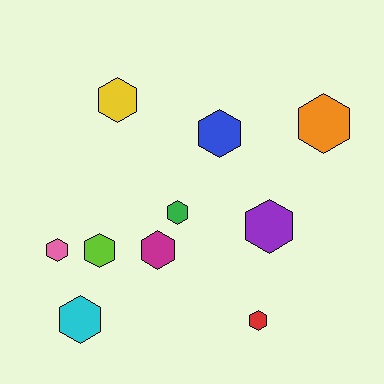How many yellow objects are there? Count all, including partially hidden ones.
There is 1 yellow object.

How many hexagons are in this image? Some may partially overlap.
There are 10 hexagons.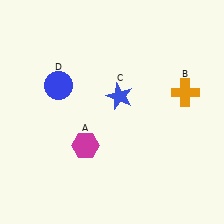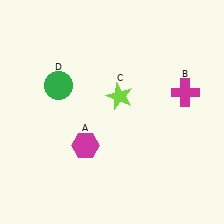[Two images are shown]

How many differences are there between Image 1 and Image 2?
There are 3 differences between the two images.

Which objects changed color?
B changed from orange to magenta. C changed from blue to lime. D changed from blue to green.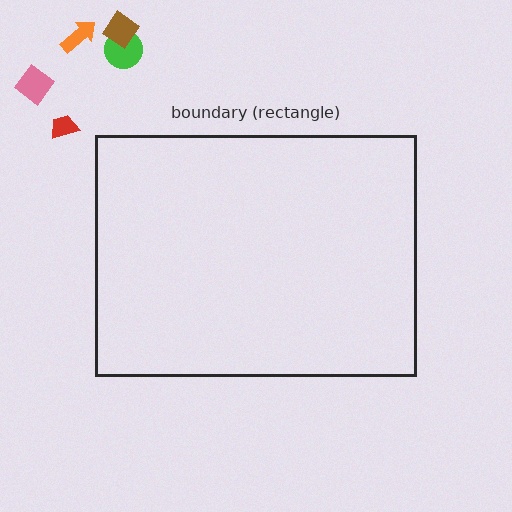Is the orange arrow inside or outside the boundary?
Outside.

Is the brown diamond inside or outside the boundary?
Outside.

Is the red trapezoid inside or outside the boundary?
Outside.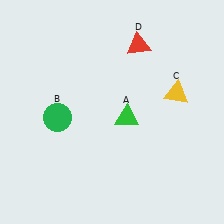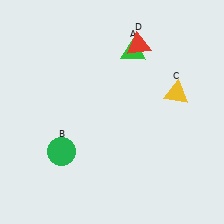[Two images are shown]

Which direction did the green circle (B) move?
The green circle (B) moved down.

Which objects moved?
The objects that moved are: the green triangle (A), the green circle (B).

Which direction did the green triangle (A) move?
The green triangle (A) moved up.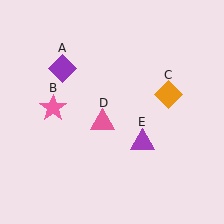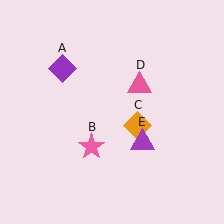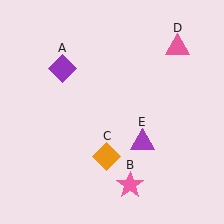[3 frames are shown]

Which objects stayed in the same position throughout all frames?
Purple diamond (object A) and purple triangle (object E) remained stationary.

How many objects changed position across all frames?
3 objects changed position: pink star (object B), orange diamond (object C), pink triangle (object D).